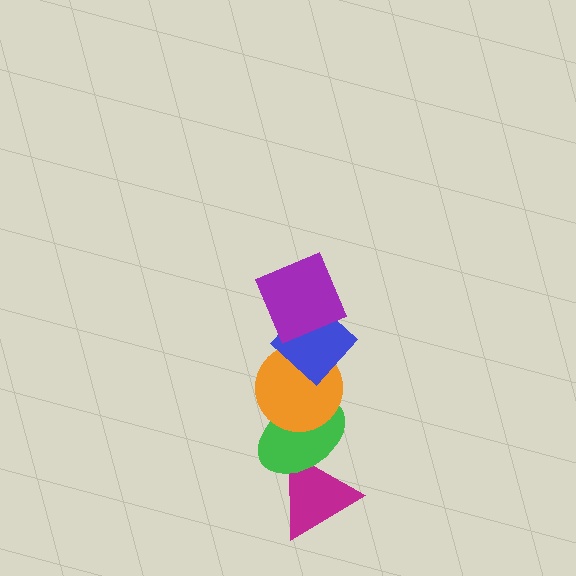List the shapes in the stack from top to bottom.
From top to bottom: the purple square, the blue diamond, the orange circle, the green ellipse, the magenta triangle.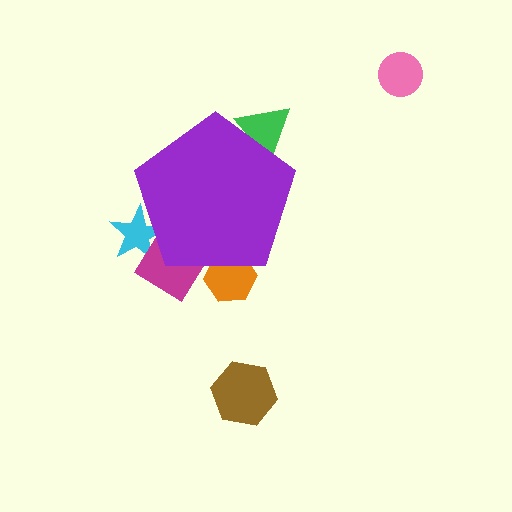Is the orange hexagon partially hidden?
Yes, the orange hexagon is partially hidden behind the purple pentagon.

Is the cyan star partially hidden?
Yes, the cyan star is partially hidden behind the purple pentagon.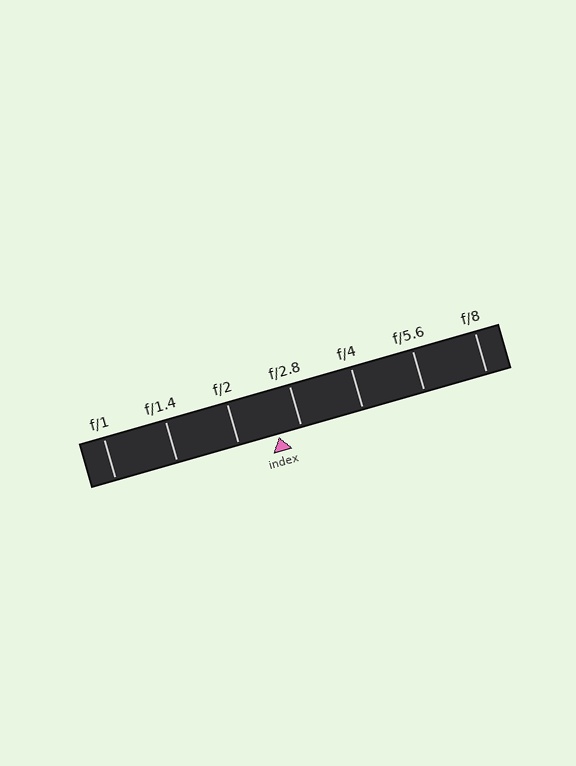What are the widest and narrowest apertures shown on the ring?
The widest aperture shown is f/1 and the narrowest is f/8.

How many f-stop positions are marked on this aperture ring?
There are 7 f-stop positions marked.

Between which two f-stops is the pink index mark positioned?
The index mark is between f/2 and f/2.8.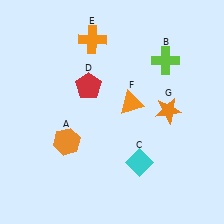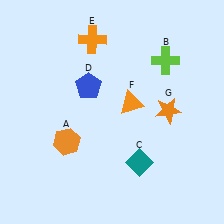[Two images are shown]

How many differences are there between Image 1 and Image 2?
There are 2 differences between the two images.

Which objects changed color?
C changed from cyan to teal. D changed from red to blue.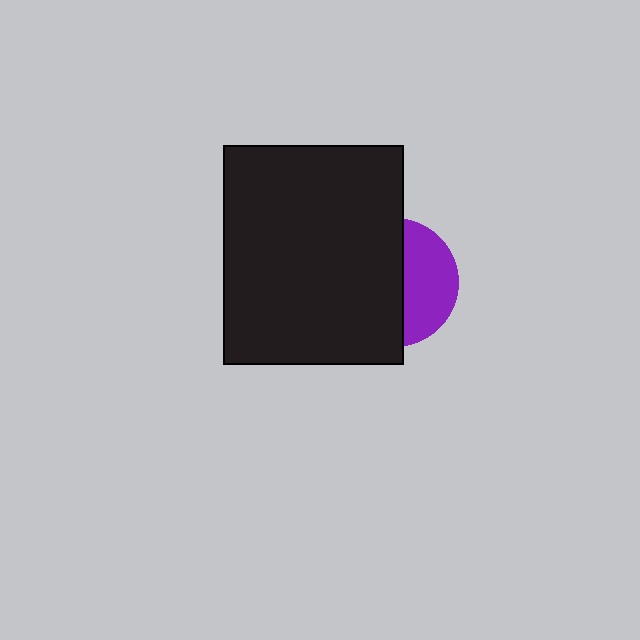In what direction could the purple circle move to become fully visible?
The purple circle could move right. That would shift it out from behind the black rectangle entirely.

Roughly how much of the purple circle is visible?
A small part of it is visible (roughly 41%).